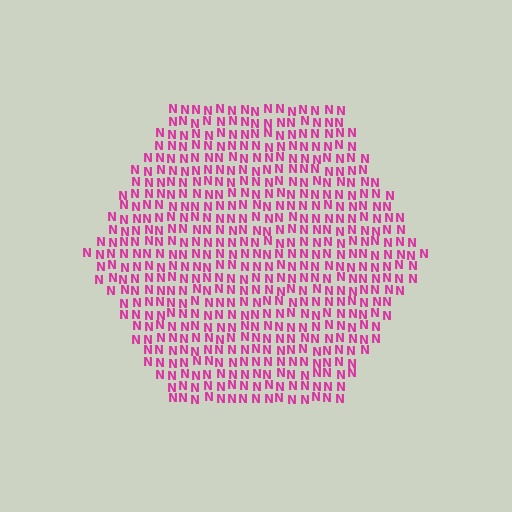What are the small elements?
The small elements are letter N's.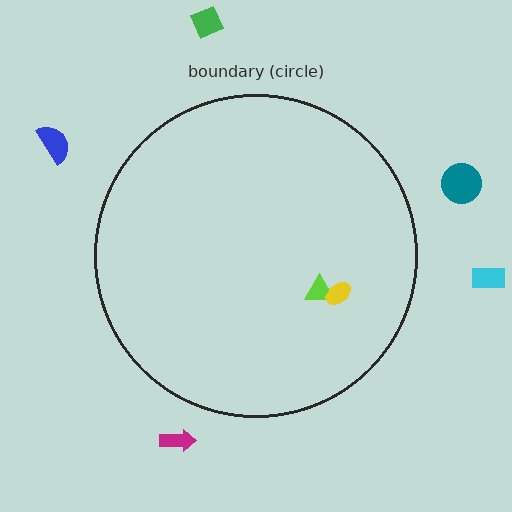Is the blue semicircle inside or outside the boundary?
Outside.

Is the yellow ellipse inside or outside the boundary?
Inside.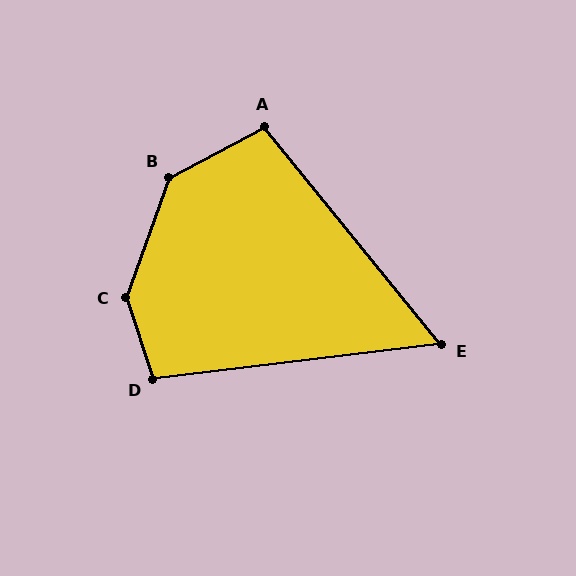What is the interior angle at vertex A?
Approximately 101 degrees (obtuse).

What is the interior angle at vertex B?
Approximately 137 degrees (obtuse).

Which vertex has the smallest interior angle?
E, at approximately 58 degrees.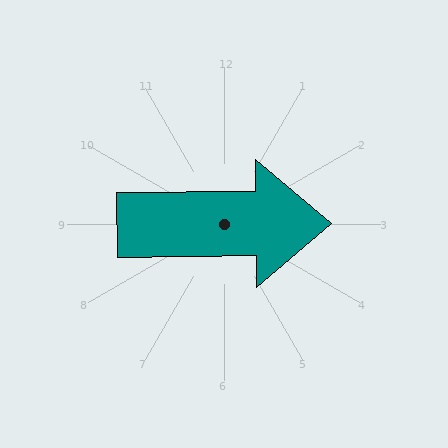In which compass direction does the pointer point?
East.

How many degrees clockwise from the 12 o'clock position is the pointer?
Approximately 89 degrees.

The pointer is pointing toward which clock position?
Roughly 3 o'clock.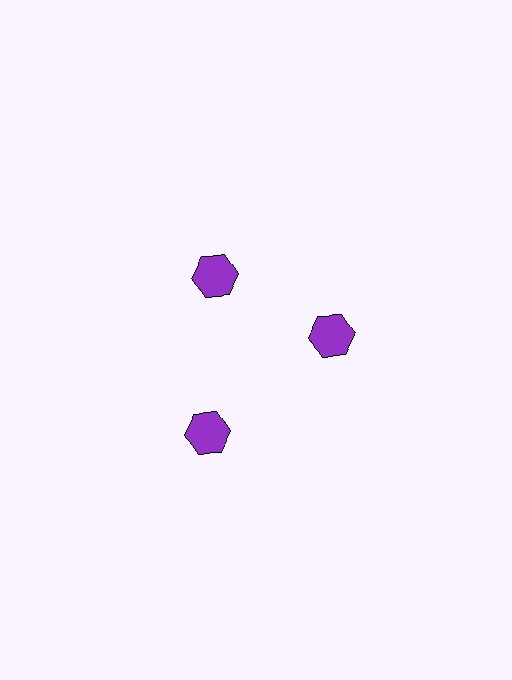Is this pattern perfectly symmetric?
No. The 3 purple hexagons are arranged in a ring, but one element near the 7 o'clock position is pushed outward from the center, breaking the 3-fold rotational symmetry.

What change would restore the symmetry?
The symmetry would be restored by moving it inward, back onto the ring so that all 3 hexagons sit at equal angles and equal distance from the center.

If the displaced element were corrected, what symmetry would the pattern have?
It would have 3-fold rotational symmetry — the pattern would map onto itself every 120 degrees.